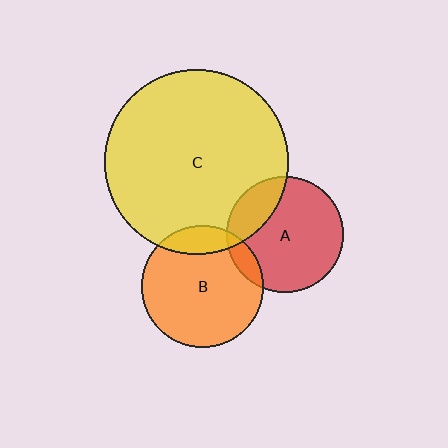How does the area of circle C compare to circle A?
Approximately 2.5 times.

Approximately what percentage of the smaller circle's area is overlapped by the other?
Approximately 20%.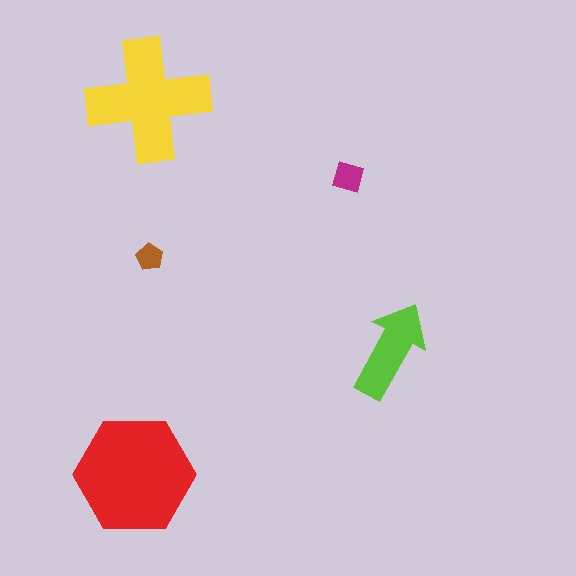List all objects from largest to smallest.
The red hexagon, the yellow cross, the lime arrow, the magenta diamond, the brown pentagon.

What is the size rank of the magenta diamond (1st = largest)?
4th.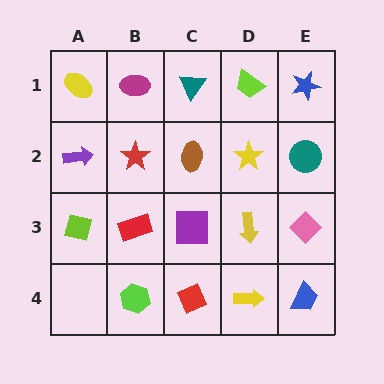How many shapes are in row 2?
5 shapes.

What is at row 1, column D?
A lime trapezoid.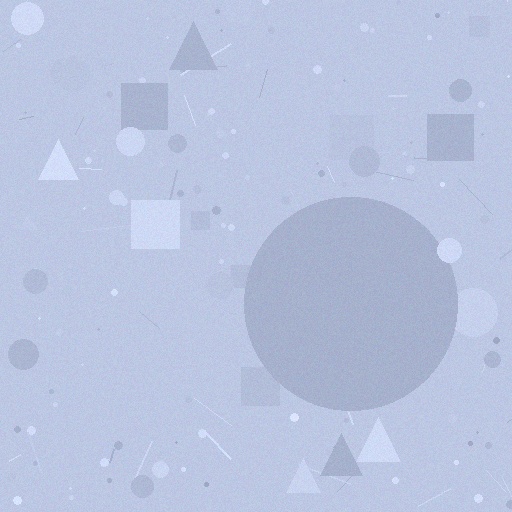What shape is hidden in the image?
A circle is hidden in the image.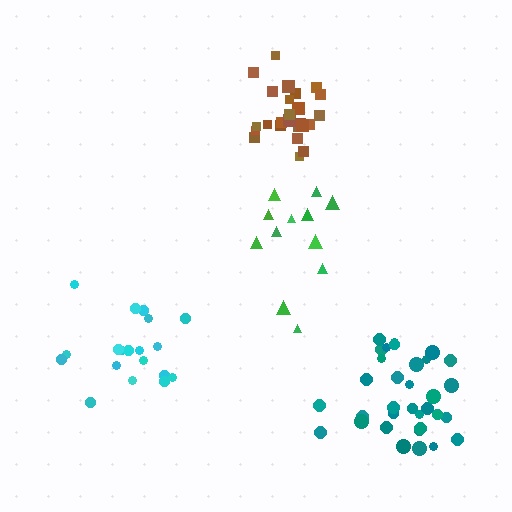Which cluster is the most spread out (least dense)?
Green.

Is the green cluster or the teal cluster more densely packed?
Teal.